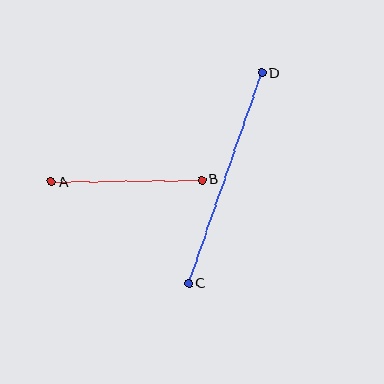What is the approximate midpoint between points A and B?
The midpoint is at approximately (126, 181) pixels.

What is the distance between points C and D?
The distance is approximately 223 pixels.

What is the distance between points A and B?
The distance is approximately 151 pixels.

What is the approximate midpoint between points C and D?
The midpoint is at approximately (225, 178) pixels.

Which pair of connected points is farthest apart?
Points C and D are farthest apart.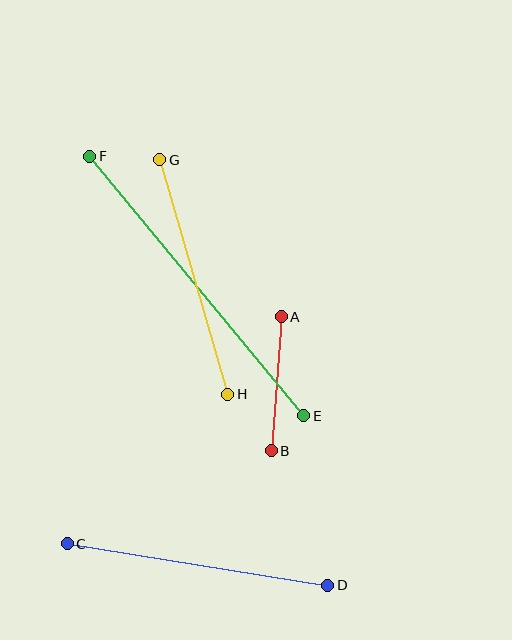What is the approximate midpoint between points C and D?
The midpoint is at approximately (197, 565) pixels.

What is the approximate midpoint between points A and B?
The midpoint is at approximately (276, 384) pixels.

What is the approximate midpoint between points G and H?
The midpoint is at approximately (194, 277) pixels.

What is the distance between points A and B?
The distance is approximately 135 pixels.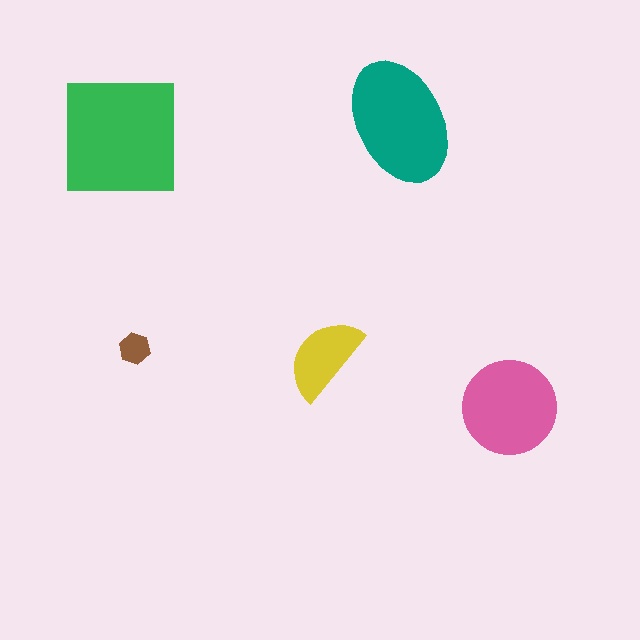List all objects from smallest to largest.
The brown hexagon, the yellow semicircle, the pink circle, the teal ellipse, the green square.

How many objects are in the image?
There are 5 objects in the image.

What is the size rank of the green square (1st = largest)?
1st.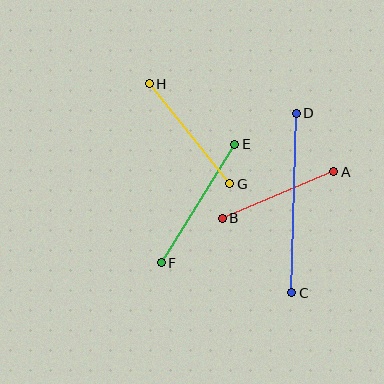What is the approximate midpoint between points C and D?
The midpoint is at approximately (294, 203) pixels.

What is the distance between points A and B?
The distance is approximately 121 pixels.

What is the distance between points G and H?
The distance is approximately 128 pixels.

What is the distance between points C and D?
The distance is approximately 179 pixels.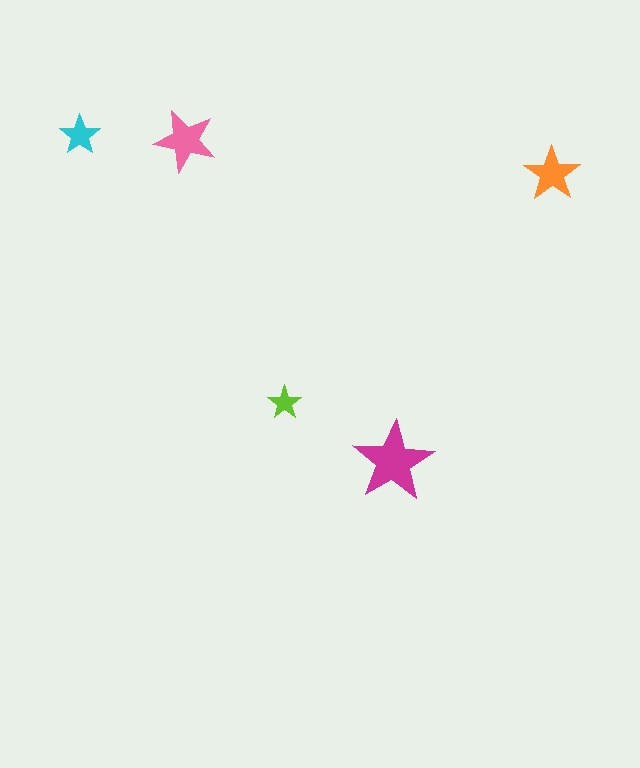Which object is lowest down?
The magenta star is bottommost.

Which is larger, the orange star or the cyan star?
The orange one.